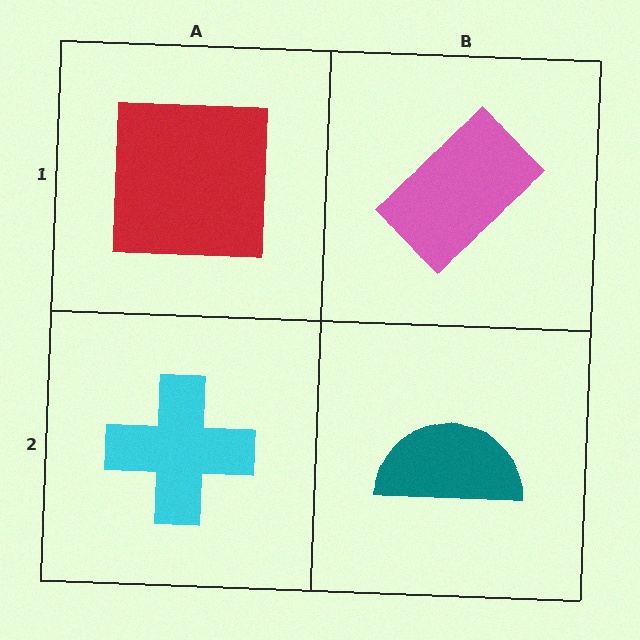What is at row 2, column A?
A cyan cross.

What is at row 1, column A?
A red square.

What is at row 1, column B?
A pink rectangle.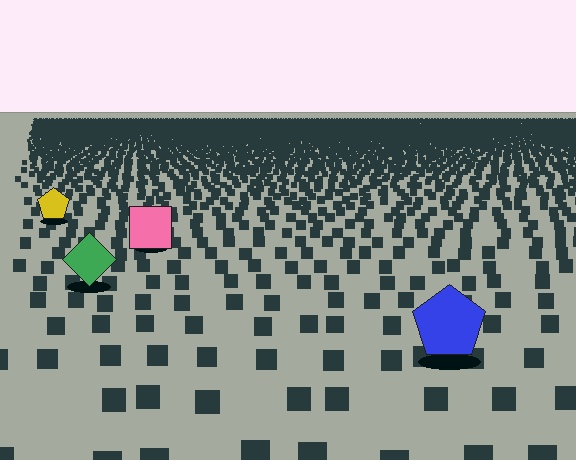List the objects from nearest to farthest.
From nearest to farthest: the blue pentagon, the green diamond, the pink square, the yellow pentagon.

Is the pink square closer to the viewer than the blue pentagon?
No. The blue pentagon is closer — you can tell from the texture gradient: the ground texture is coarser near it.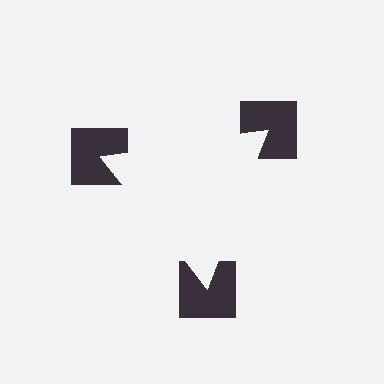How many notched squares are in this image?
There are 3 — one at each vertex of the illusory triangle.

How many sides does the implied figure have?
3 sides.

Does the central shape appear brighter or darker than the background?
It typically appears slightly brighter than the background, even though no actual brightness change is drawn.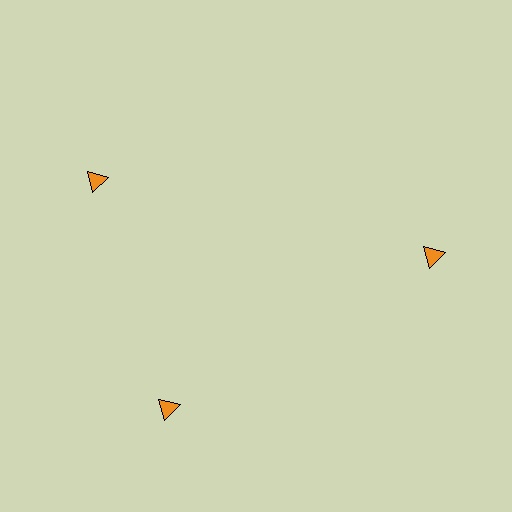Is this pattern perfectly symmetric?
No. The 3 orange triangles are arranged in a ring, but one element near the 11 o'clock position is rotated out of alignment along the ring, breaking the 3-fold rotational symmetry.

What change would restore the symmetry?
The symmetry would be restored by rotating it back into even spacing with its neighbors so that all 3 triangles sit at equal angles and equal distance from the center.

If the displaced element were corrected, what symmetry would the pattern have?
It would have 3-fold rotational symmetry — the pattern would map onto itself every 120 degrees.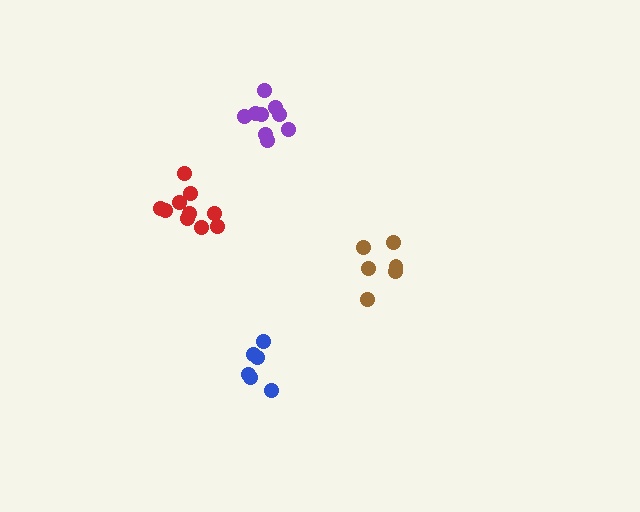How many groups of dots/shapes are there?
There are 4 groups.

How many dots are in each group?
Group 1: 6 dots, Group 2: 9 dots, Group 3: 6 dots, Group 4: 10 dots (31 total).